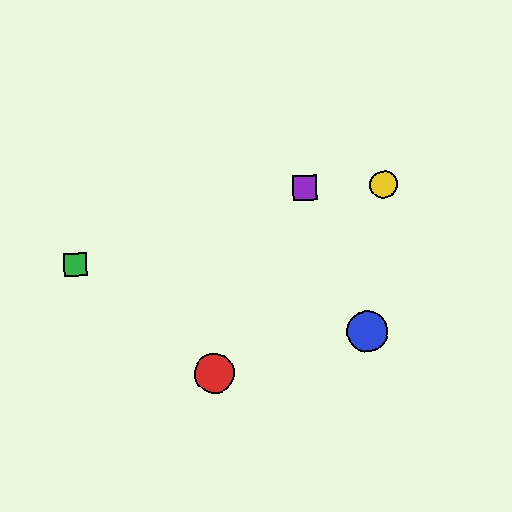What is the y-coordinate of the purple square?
The purple square is at y≈188.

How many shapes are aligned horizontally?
2 shapes (the yellow circle, the purple square) are aligned horizontally.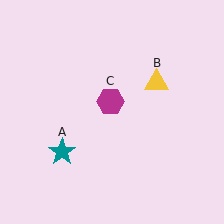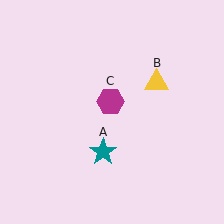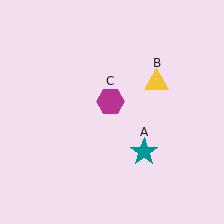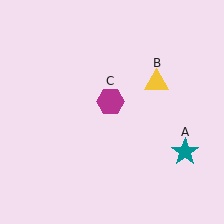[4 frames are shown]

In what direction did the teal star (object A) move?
The teal star (object A) moved right.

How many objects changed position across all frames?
1 object changed position: teal star (object A).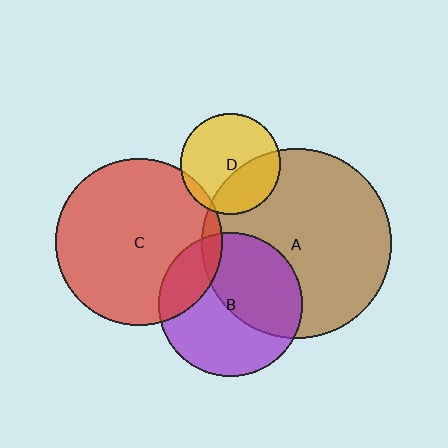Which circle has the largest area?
Circle A (brown).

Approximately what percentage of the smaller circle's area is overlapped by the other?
Approximately 35%.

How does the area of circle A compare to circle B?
Approximately 1.7 times.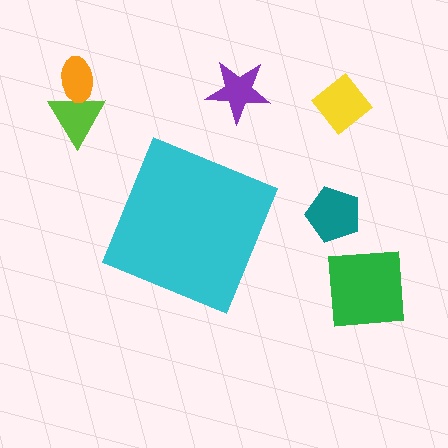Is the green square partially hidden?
No, the green square is fully visible.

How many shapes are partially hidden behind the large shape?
0 shapes are partially hidden.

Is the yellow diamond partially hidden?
No, the yellow diamond is fully visible.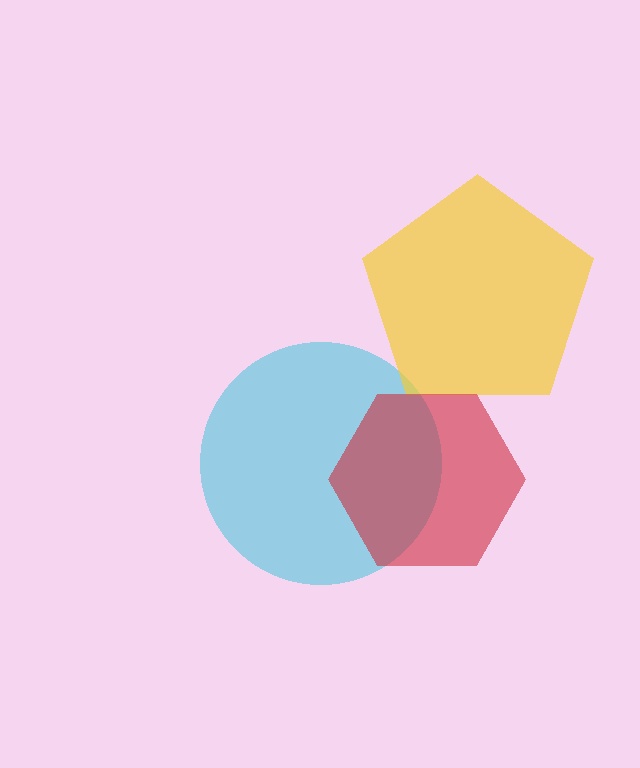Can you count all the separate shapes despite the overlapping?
Yes, there are 3 separate shapes.